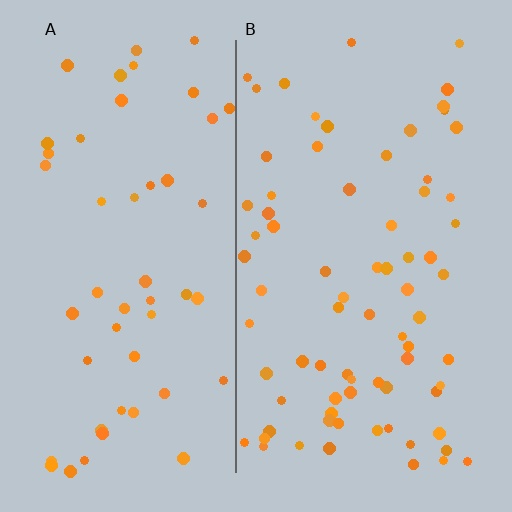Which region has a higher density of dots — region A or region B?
B (the right).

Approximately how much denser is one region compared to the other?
Approximately 1.5× — region B over region A.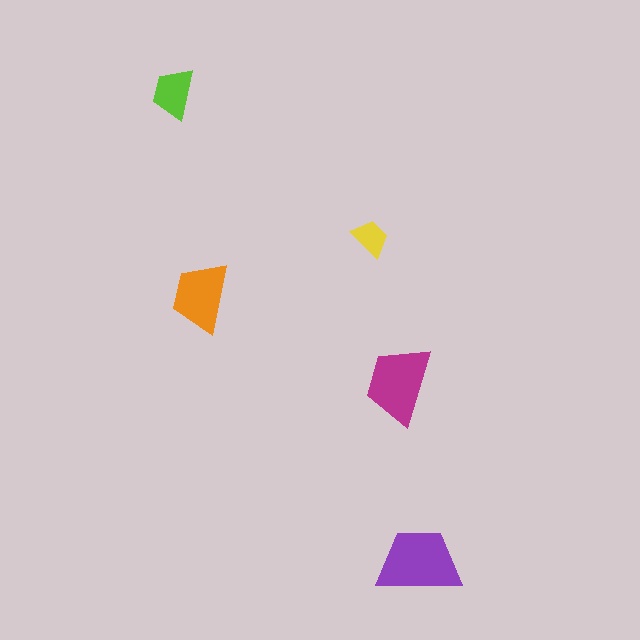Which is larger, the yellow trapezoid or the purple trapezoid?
The purple one.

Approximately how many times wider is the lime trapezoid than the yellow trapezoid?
About 1.5 times wider.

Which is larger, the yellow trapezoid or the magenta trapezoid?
The magenta one.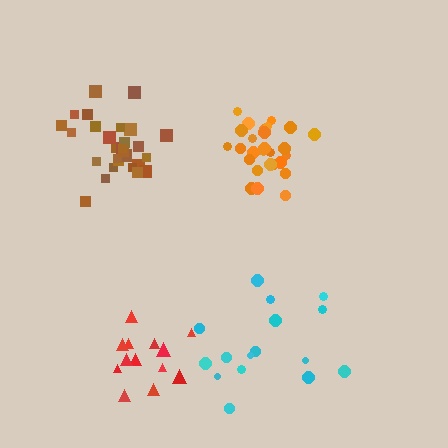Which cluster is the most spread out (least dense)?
Cyan.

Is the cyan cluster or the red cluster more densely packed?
Red.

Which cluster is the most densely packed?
Orange.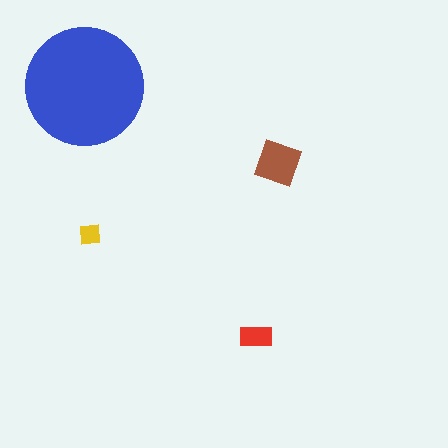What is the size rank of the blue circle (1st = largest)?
1st.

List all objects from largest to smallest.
The blue circle, the brown square, the red rectangle, the yellow square.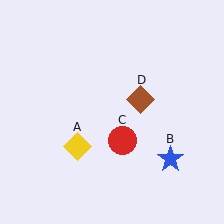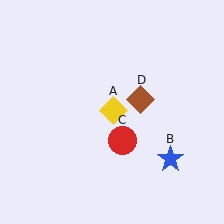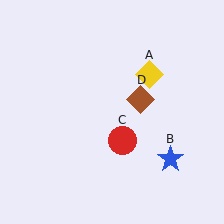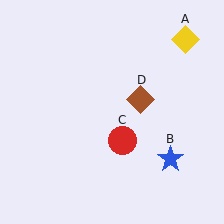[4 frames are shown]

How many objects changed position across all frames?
1 object changed position: yellow diamond (object A).